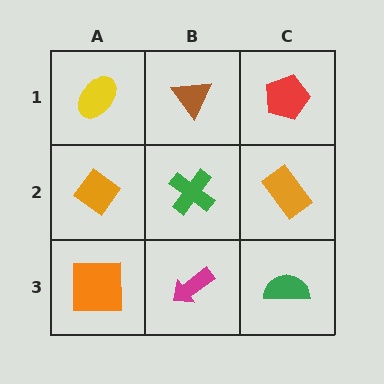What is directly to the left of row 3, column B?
An orange square.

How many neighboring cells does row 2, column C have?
3.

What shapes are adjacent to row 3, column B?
A green cross (row 2, column B), an orange square (row 3, column A), a green semicircle (row 3, column C).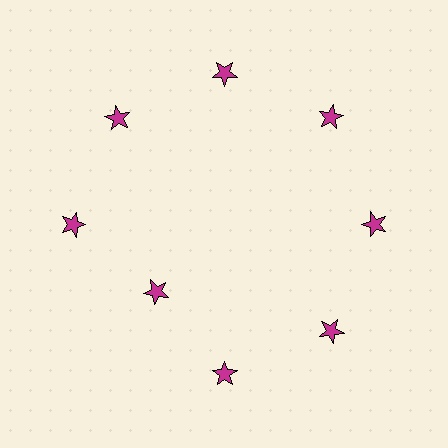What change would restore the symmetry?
The symmetry would be restored by moving it outward, back onto the ring so that all 8 stars sit at equal angles and equal distance from the center.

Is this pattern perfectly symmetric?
No. The 8 magenta stars are arranged in a ring, but one element near the 8 o'clock position is pulled inward toward the center, breaking the 8-fold rotational symmetry.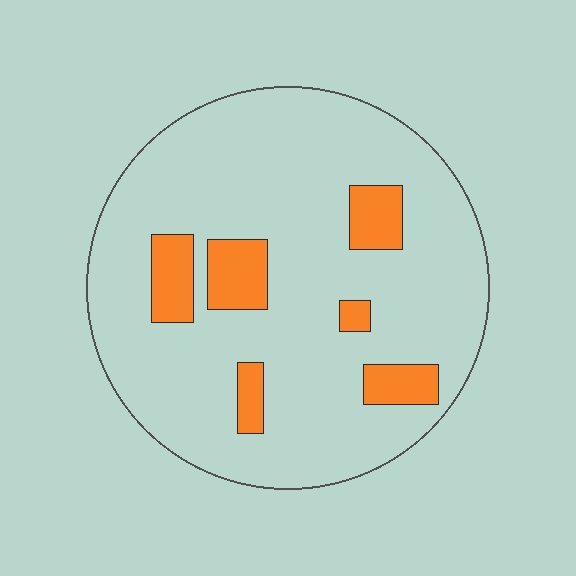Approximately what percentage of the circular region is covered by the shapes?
Approximately 15%.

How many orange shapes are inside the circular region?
6.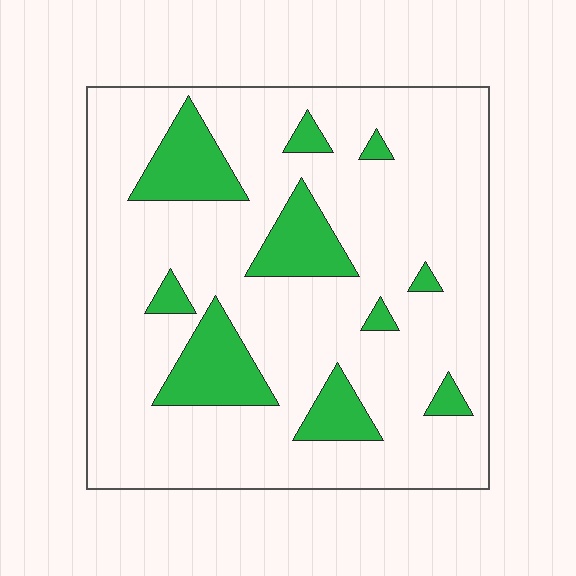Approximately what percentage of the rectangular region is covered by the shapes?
Approximately 20%.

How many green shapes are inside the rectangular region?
10.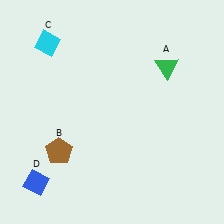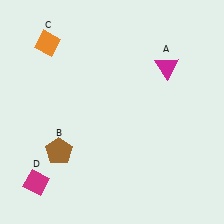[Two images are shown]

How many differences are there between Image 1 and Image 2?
There are 3 differences between the two images.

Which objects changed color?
A changed from green to magenta. C changed from cyan to orange. D changed from blue to magenta.